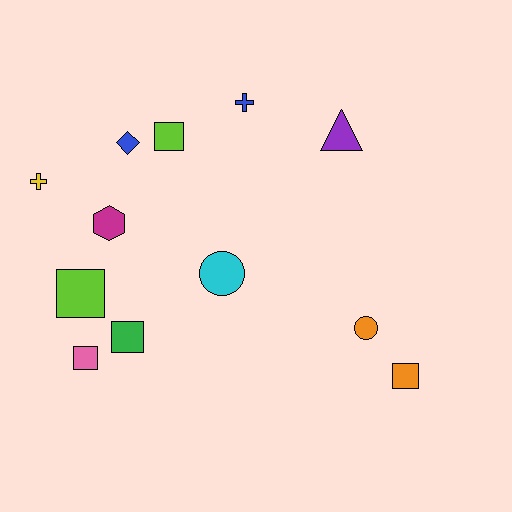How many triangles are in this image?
There is 1 triangle.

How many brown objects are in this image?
There are no brown objects.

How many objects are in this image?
There are 12 objects.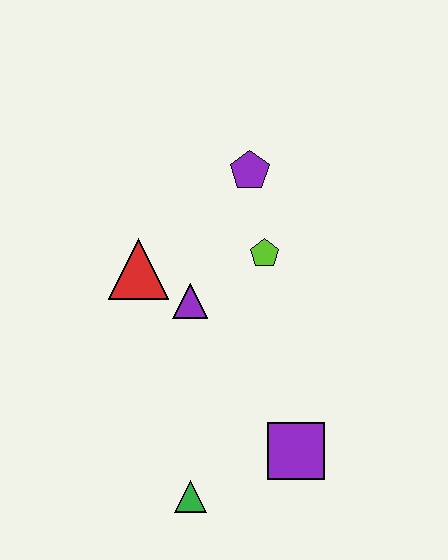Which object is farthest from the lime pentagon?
The green triangle is farthest from the lime pentagon.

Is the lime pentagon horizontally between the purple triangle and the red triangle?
No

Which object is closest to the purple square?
The green triangle is closest to the purple square.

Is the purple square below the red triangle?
Yes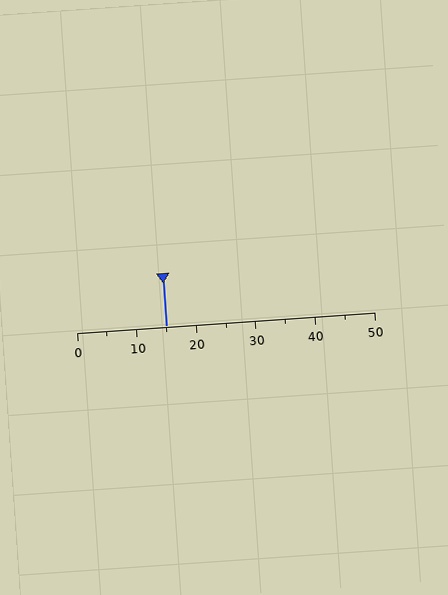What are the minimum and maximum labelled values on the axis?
The axis runs from 0 to 50.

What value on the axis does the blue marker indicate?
The marker indicates approximately 15.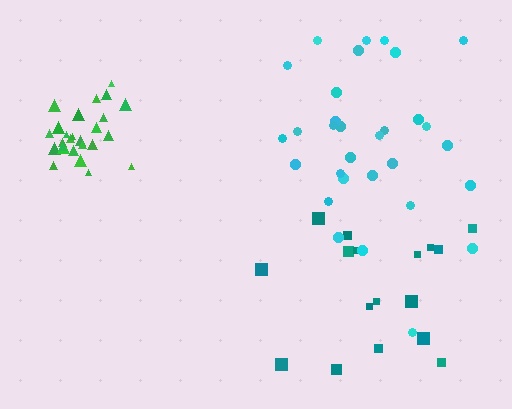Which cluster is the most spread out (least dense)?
Teal.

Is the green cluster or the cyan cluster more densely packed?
Green.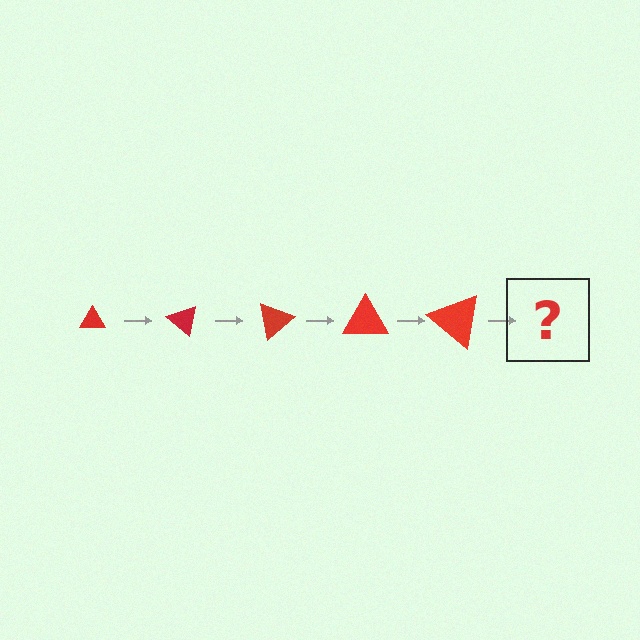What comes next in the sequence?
The next element should be a triangle, larger than the previous one and rotated 200 degrees from the start.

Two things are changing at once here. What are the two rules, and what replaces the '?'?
The two rules are that the triangle grows larger each step and it rotates 40 degrees each step. The '?' should be a triangle, larger than the previous one and rotated 200 degrees from the start.